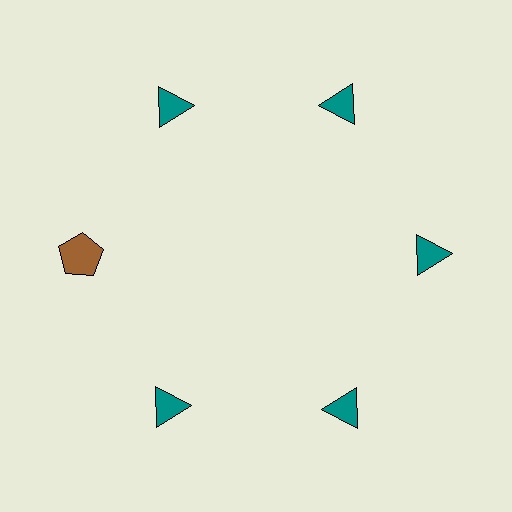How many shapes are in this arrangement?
There are 6 shapes arranged in a ring pattern.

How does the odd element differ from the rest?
It differs in both color (brown instead of teal) and shape (pentagon instead of triangle).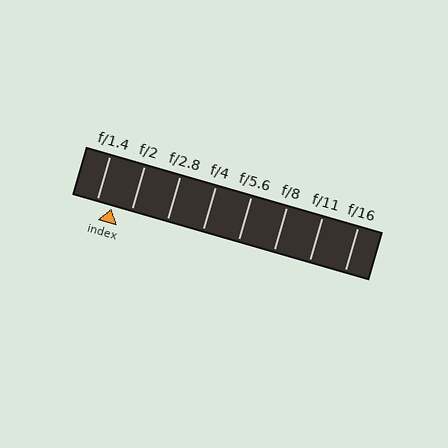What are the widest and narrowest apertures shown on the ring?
The widest aperture shown is f/1.4 and the narrowest is f/16.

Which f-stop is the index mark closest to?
The index mark is closest to f/1.4.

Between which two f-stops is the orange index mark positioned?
The index mark is between f/1.4 and f/2.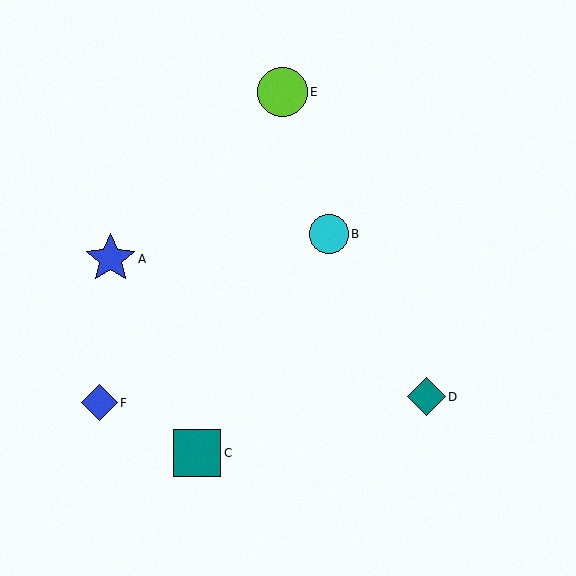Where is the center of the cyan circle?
The center of the cyan circle is at (329, 234).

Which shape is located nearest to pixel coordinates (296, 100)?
The lime circle (labeled E) at (283, 92) is nearest to that location.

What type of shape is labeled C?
Shape C is a teal square.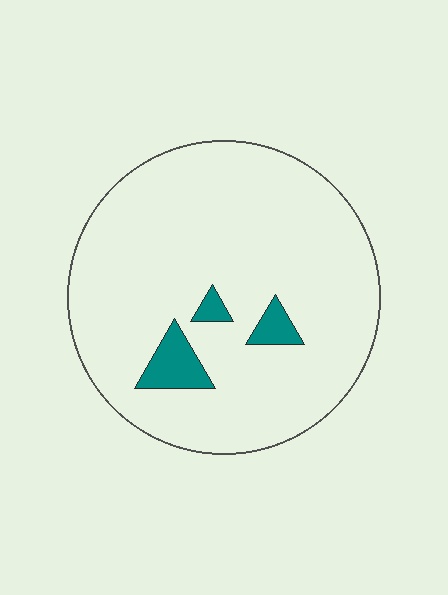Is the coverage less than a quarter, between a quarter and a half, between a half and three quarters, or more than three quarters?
Less than a quarter.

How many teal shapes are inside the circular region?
3.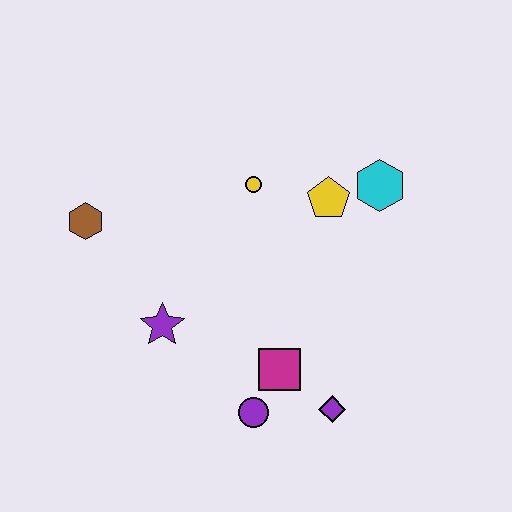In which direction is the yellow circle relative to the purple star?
The yellow circle is above the purple star.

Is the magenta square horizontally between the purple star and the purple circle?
No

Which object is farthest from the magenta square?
The brown hexagon is farthest from the magenta square.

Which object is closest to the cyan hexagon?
The yellow pentagon is closest to the cyan hexagon.